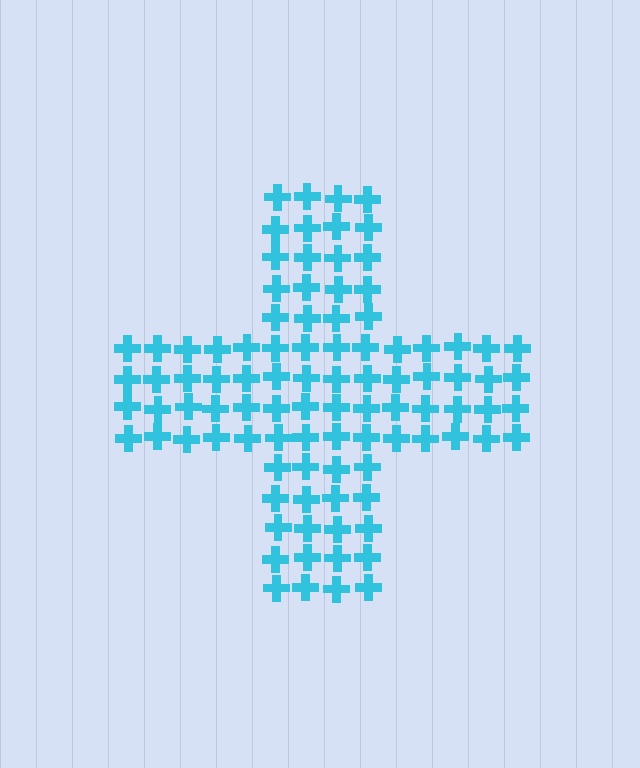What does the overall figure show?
The overall figure shows a cross.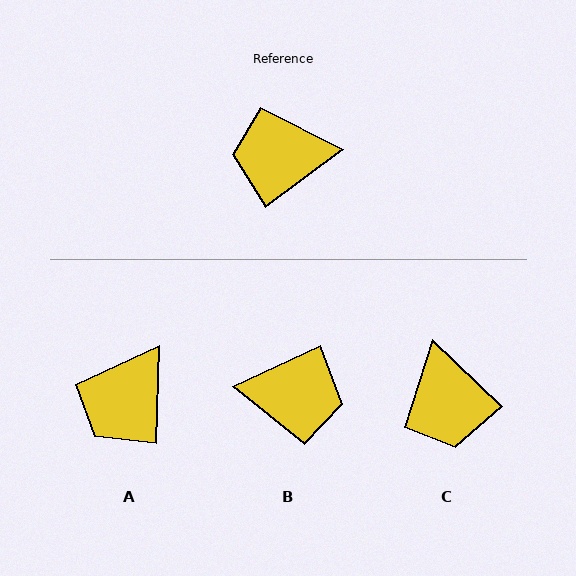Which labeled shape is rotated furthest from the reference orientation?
B, about 168 degrees away.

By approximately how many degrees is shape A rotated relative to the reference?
Approximately 52 degrees counter-clockwise.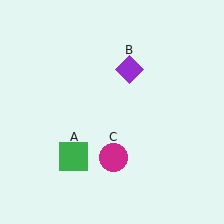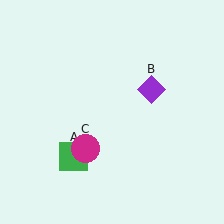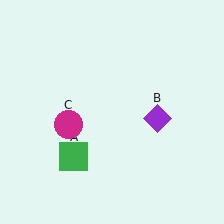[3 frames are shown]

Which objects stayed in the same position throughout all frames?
Green square (object A) remained stationary.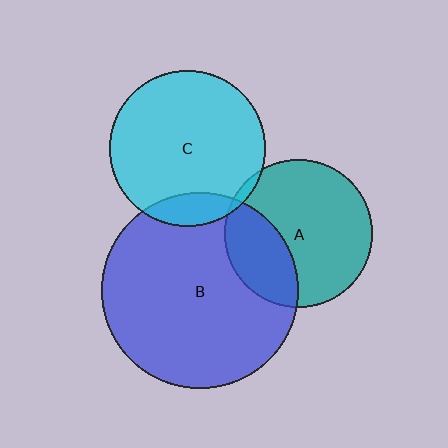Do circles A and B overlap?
Yes.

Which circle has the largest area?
Circle B (blue).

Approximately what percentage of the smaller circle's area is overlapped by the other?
Approximately 30%.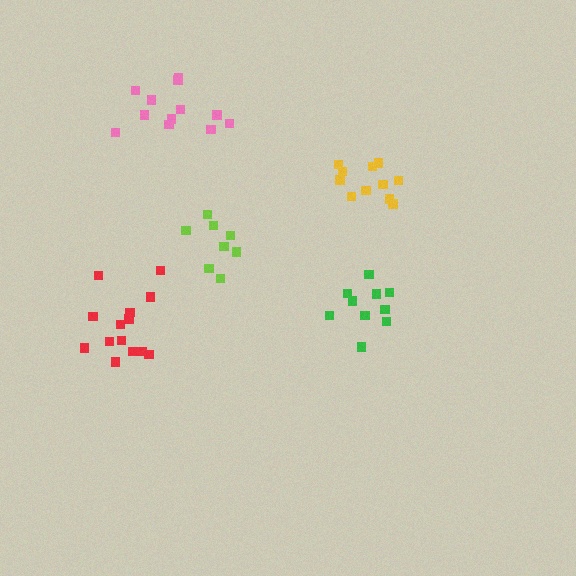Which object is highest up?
The pink cluster is topmost.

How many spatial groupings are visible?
There are 5 spatial groupings.